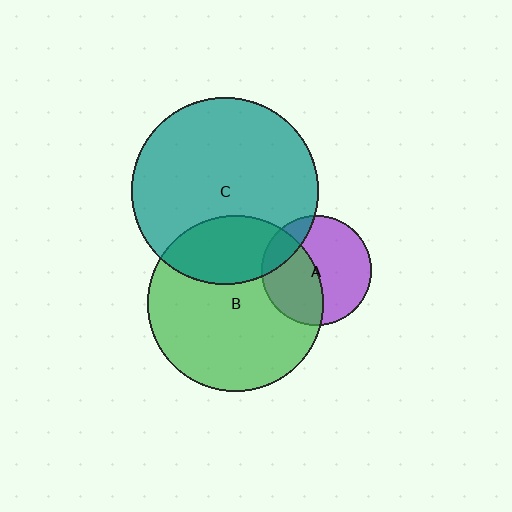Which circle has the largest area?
Circle C (teal).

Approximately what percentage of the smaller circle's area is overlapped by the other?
Approximately 30%.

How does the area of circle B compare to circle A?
Approximately 2.5 times.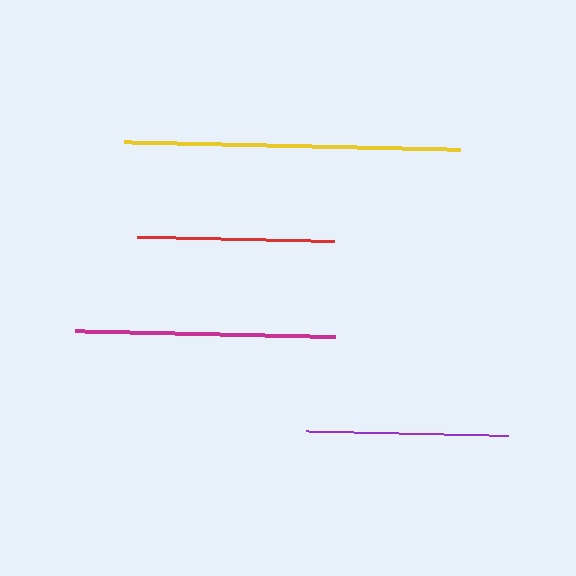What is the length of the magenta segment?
The magenta segment is approximately 261 pixels long.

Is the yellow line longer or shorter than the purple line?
The yellow line is longer than the purple line.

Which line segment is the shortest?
The red line is the shortest at approximately 197 pixels.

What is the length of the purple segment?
The purple segment is approximately 201 pixels long.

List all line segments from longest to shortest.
From longest to shortest: yellow, magenta, purple, red.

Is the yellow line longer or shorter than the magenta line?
The yellow line is longer than the magenta line.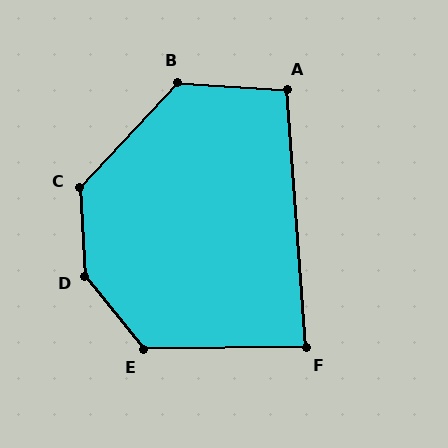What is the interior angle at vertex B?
Approximately 129 degrees (obtuse).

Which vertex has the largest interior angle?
D, at approximately 144 degrees.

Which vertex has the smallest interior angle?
F, at approximately 86 degrees.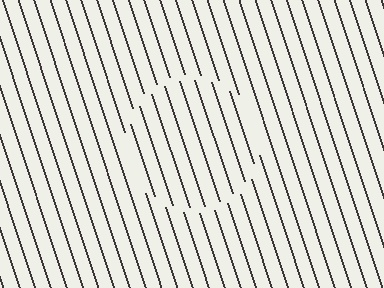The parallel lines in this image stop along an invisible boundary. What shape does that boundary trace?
An illusory circle. The interior of the shape contains the same grating, shifted by half a period — the contour is defined by the phase discontinuity where line-ends from the inner and outer gratings abut.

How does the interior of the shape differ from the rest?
The interior of the shape contains the same grating, shifted by half a period — the contour is defined by the phase discontinuity where line-ends from the inner and outer gratings abut.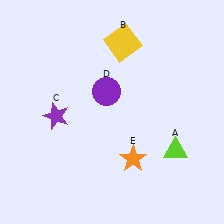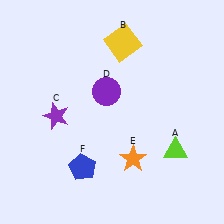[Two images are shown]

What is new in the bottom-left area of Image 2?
A blue pentagon (F) was added in the bottom-left area of Image 2.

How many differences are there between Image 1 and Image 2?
There is 1 difference between the two images.